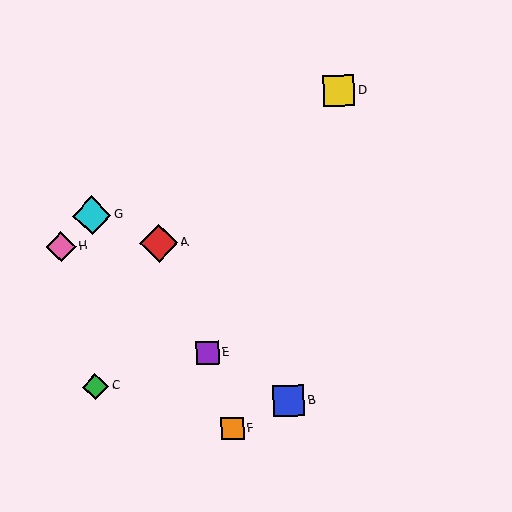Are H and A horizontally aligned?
Yes, both are at y≈247.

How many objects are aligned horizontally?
2 objects (A, H) are aligned horizontally.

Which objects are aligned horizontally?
Objects A, H are aligned horizontally.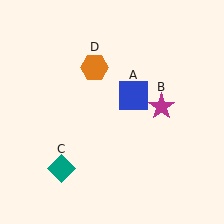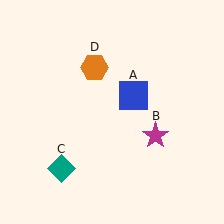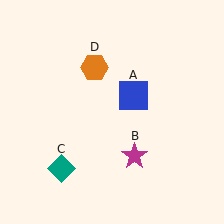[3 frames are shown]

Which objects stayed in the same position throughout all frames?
Blue square (object A) and teal diamond (object C) and orange hexagon (object D) remained stationary.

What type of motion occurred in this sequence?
The magenta star (object B) rotated clockwise around the center of the scene.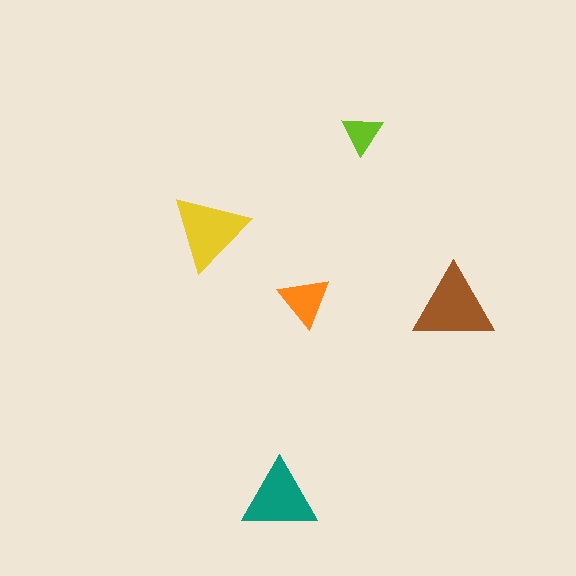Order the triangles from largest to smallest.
the brown one, the yellow one, the teal one, the orange one, the lime one.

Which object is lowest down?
The teal triangle is bottommost.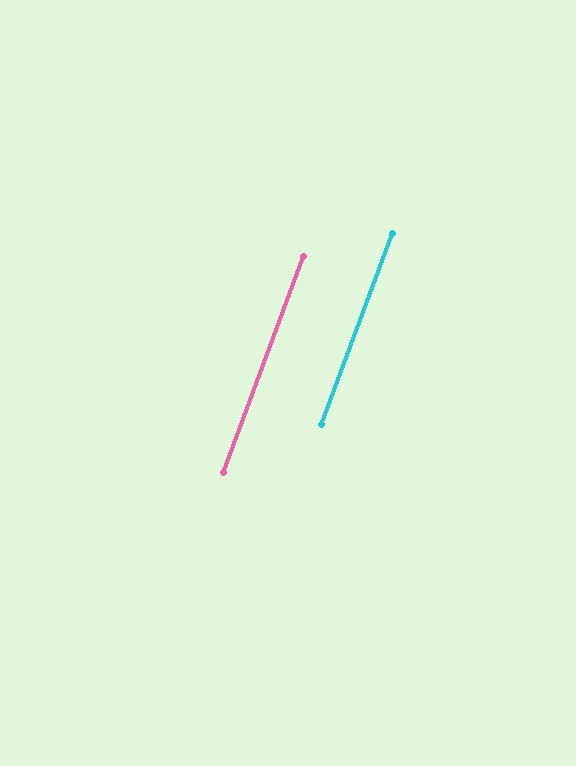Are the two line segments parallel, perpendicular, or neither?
Parallel — their directions differ by only 0.1°.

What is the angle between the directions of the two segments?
Approximately 0 degrees.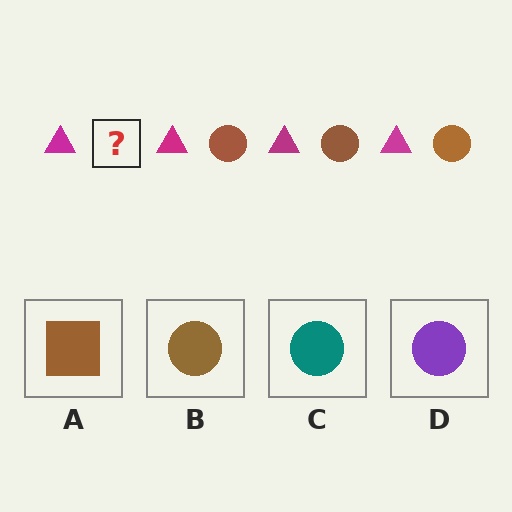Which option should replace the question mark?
Option B.